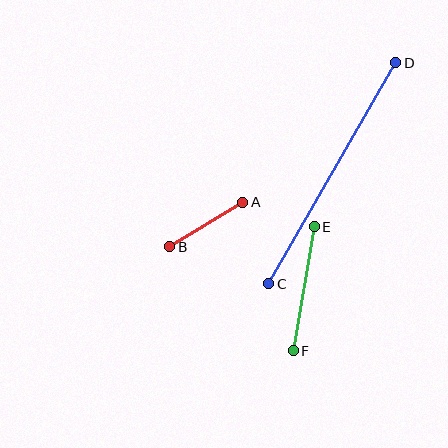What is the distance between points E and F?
The distance is approximately 126 pixels.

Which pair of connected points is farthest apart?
Points C and D are farthest apart.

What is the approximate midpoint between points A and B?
The midpoint is at approximately (206, 225) pixels.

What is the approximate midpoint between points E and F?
The midpoint is at approximately (304, 289) pixels.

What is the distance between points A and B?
The distance is approximately 86 pixels.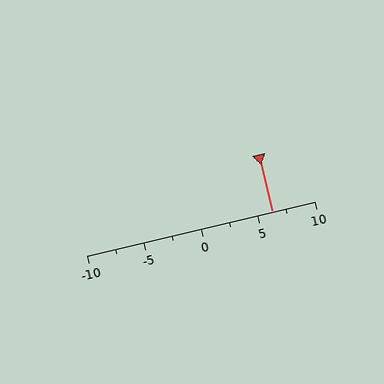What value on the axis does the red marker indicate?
The marker indicates approximately 6.2.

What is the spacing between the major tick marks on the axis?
The major ticks are spaced 5 apart.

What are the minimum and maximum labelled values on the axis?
The axis runs from -10 to 10.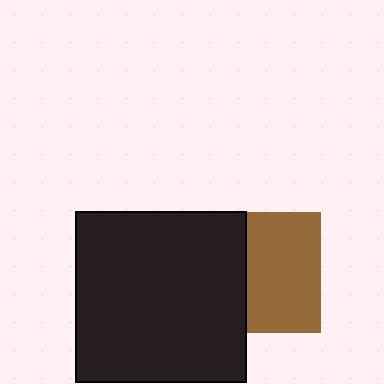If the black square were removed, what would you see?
You would see the complete brown square.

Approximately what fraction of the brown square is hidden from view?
Roughly 39% of the brown square is hidden behind the black square.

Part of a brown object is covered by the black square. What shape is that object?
It is a square.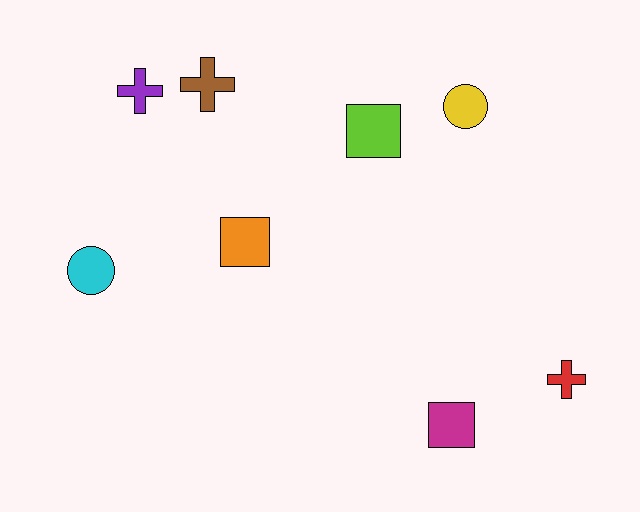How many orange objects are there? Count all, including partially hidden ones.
There is 1 orange object.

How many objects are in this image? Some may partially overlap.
There are 8 objects.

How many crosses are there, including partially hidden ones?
There are 3 crosses.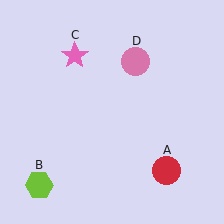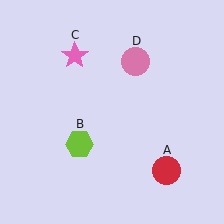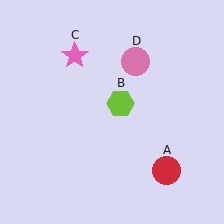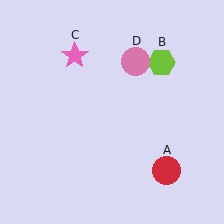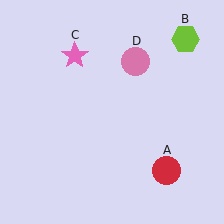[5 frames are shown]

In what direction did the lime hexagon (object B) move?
The lime hexagon (object B) moved up and to the right.